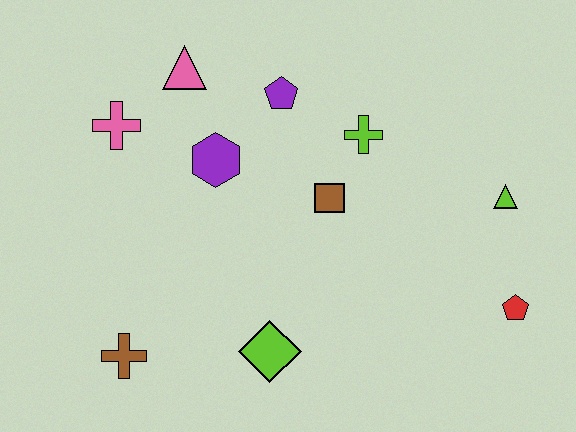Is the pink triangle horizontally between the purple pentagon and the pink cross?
Yes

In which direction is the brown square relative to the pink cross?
The brown square is to the right of the pink cross.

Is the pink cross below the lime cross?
No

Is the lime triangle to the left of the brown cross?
No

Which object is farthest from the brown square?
The brown cross is farthest from the brown square.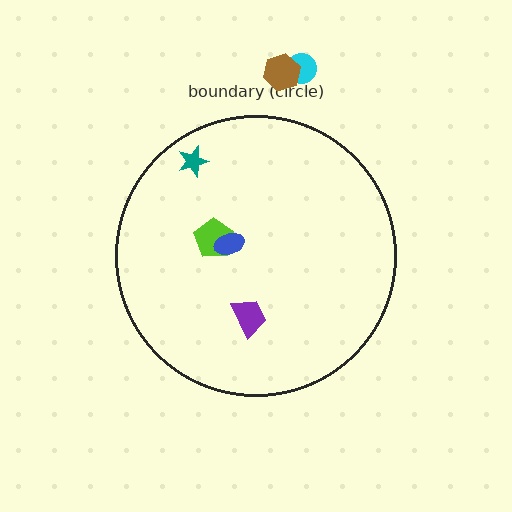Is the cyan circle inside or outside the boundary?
Outside.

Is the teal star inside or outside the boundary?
Inside.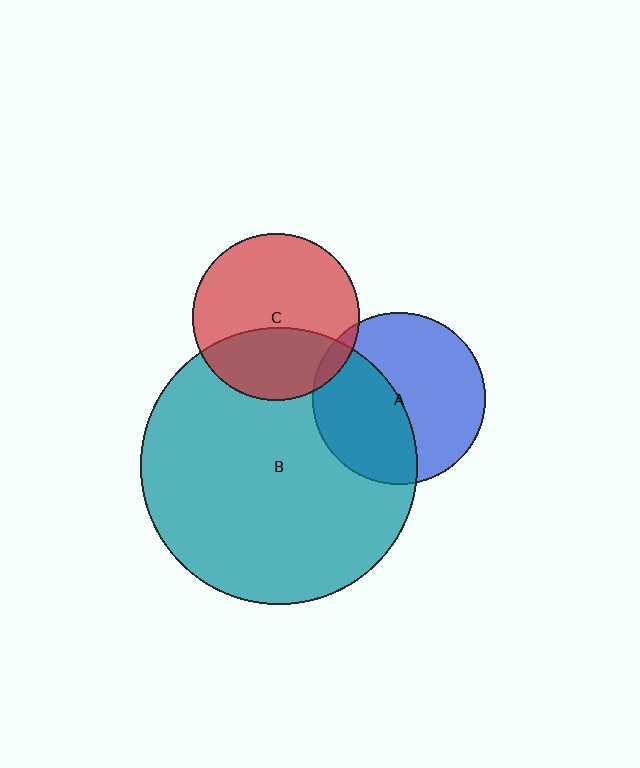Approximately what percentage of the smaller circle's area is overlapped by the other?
Approximately 35%.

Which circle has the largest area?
Circle B (teal).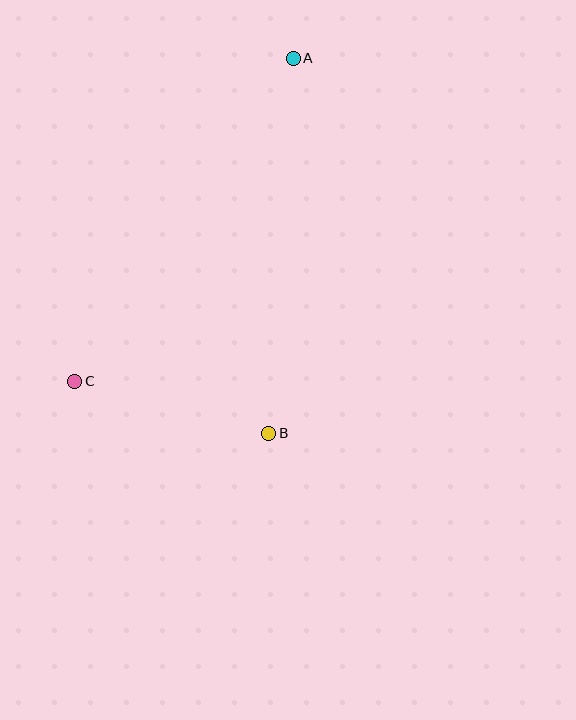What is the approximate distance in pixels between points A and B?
The distance between A and B is approximately 376 pixels.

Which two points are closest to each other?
Points B and C are closest to each other.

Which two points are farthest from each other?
Points A and C are farthest from each other.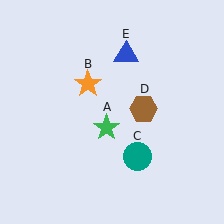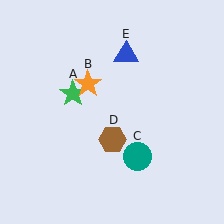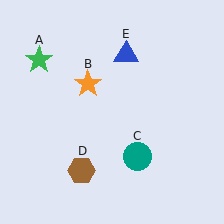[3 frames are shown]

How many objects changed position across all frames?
2 objects changed position: green star (object A), brown hexagon (object D).